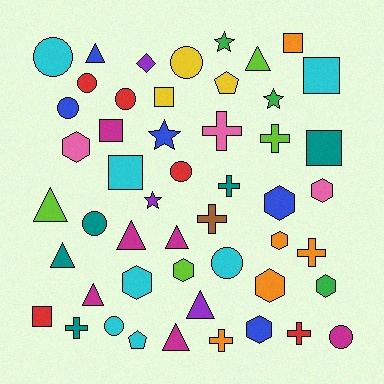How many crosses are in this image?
There are 8 crosses.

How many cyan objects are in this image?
There are 7 cyan objects.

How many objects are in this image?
There are 50 objects.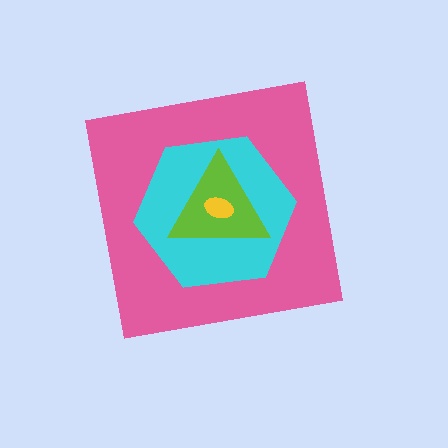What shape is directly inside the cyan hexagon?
The lime triangle.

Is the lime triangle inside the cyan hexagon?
Yes.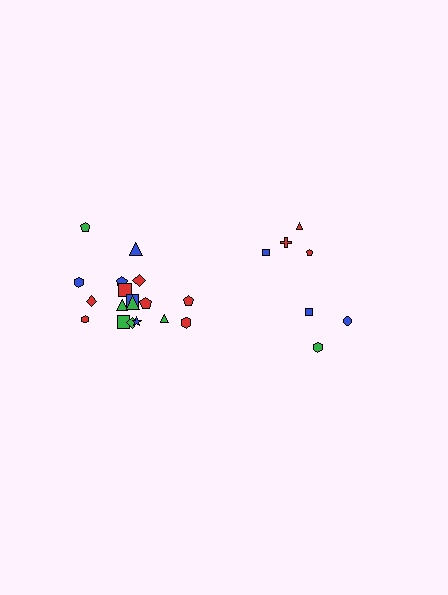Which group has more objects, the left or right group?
The left group.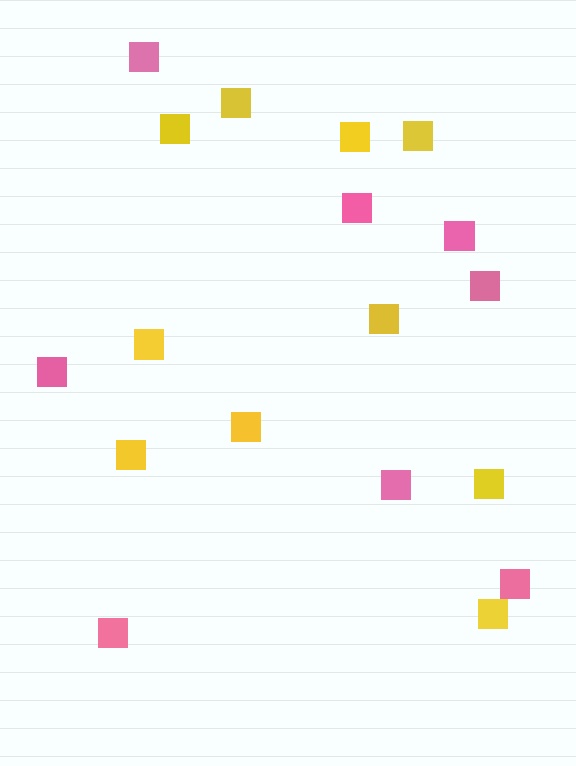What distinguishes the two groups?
There are 2 groups: one group of yellow squares (10) and one group of pink squares (8).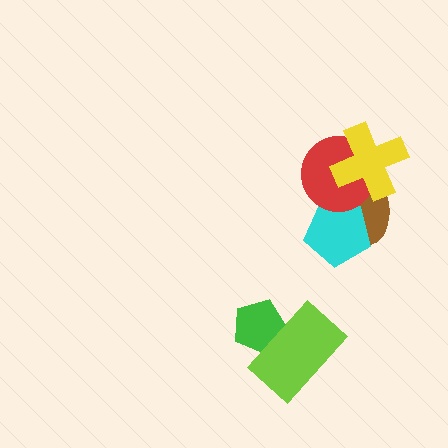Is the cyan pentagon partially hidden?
Yes, it is partially covered by another shape.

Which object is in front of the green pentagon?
The lime rectangle is in front of the green pentagon.